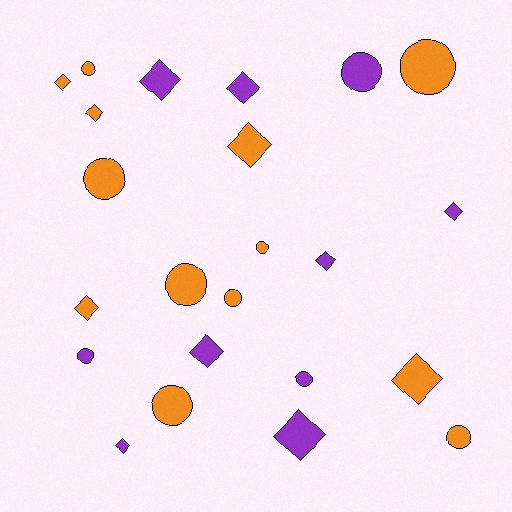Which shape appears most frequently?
Diamond, with 12 objects.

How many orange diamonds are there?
There are 5 orange diamonds.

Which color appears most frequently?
Orange, with 13 objects.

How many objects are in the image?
There are 23 objects.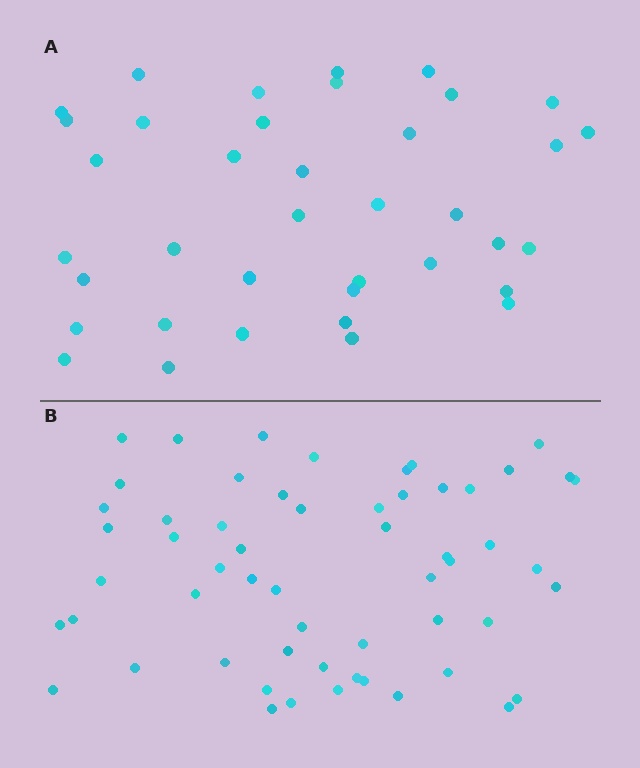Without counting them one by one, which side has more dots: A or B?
Region B (the bottom region) has more dots.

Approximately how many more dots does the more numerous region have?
Region B has approximately 20 more dots than region A.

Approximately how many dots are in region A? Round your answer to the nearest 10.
About 40 dots. (The exact count is 38, which rounds to 40.)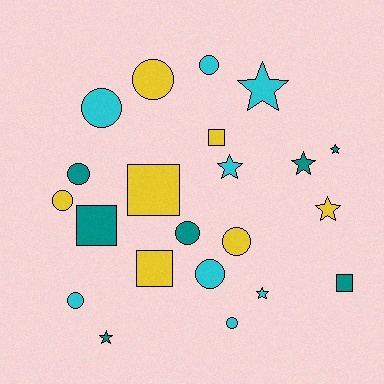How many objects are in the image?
There are 22 objects.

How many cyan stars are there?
There are 3 cyan stars.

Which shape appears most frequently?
Circle, with 10 objects.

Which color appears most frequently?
Cyan, with 8 objects.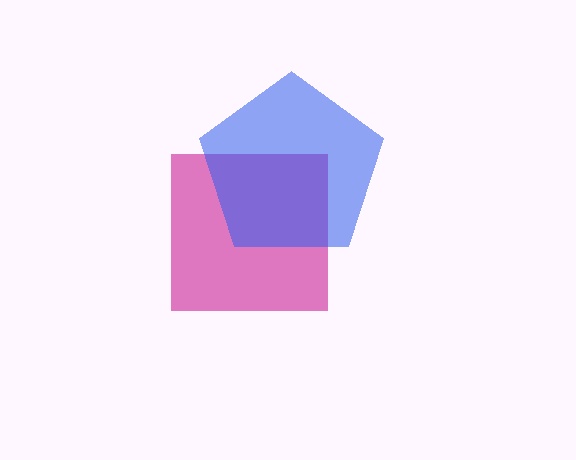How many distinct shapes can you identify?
There are 2 distinct shapes: a magenta square, a blue pentagon.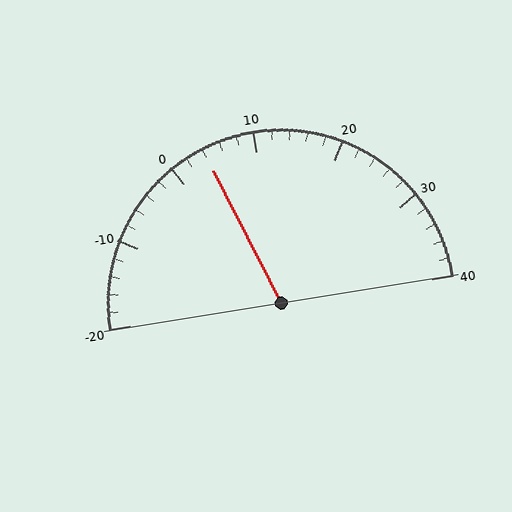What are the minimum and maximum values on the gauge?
The gauge ranges from -20 to 40.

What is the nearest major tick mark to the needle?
The nearest major tick mark is 0.